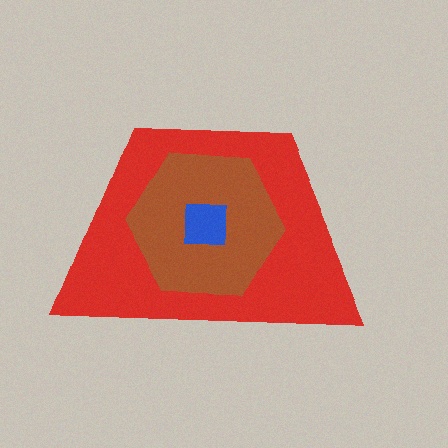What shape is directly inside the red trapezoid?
The brown hexagon.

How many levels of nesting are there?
3.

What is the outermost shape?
The red trapezoid.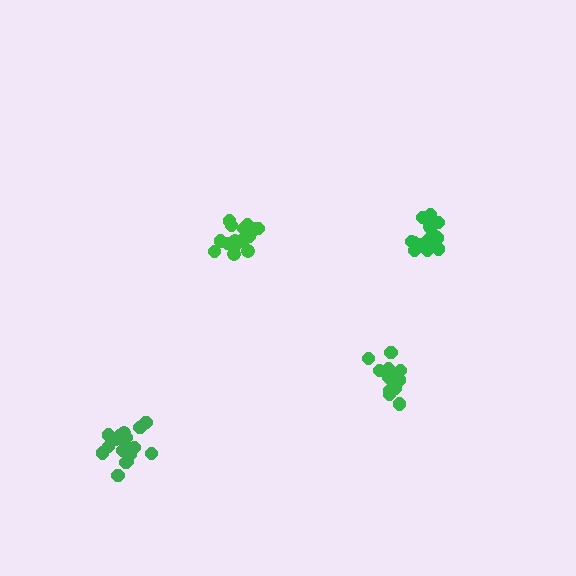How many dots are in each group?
Group 1: 16 dots, Group 2: 18 dots, Group 3: 18 dots, Group 4: 14 dots (66 total).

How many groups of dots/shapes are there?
There are 4 groups.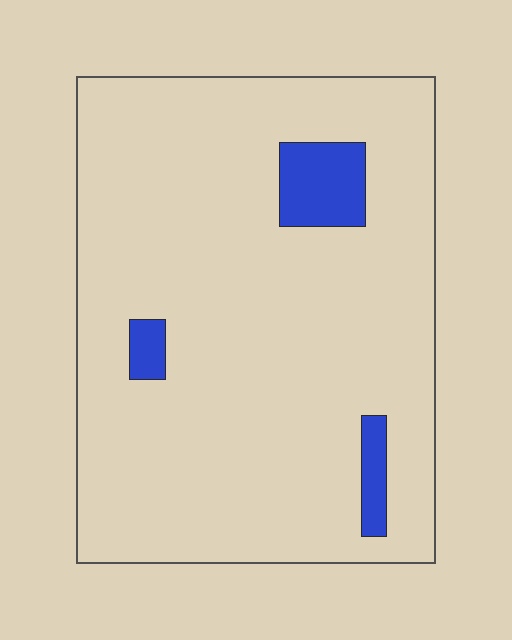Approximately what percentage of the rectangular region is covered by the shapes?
Approximately 5%.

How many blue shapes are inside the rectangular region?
3.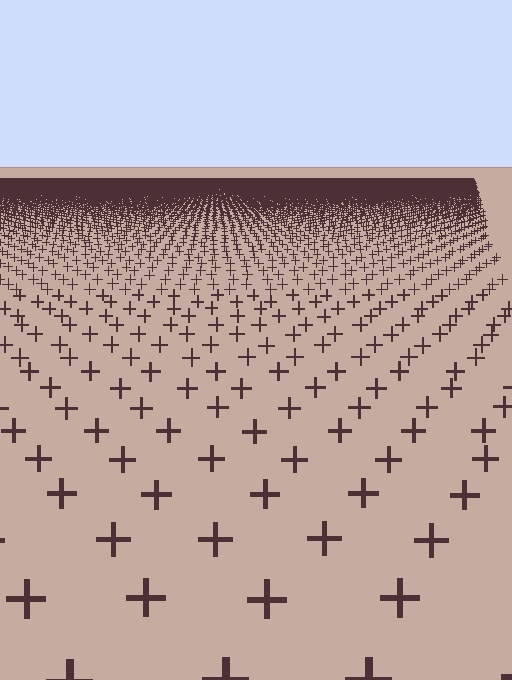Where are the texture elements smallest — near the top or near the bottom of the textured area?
Near the top.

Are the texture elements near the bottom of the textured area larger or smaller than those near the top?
Larger. Near the bottom, elements are closer to the viewer and appear at a bigger on-screen size.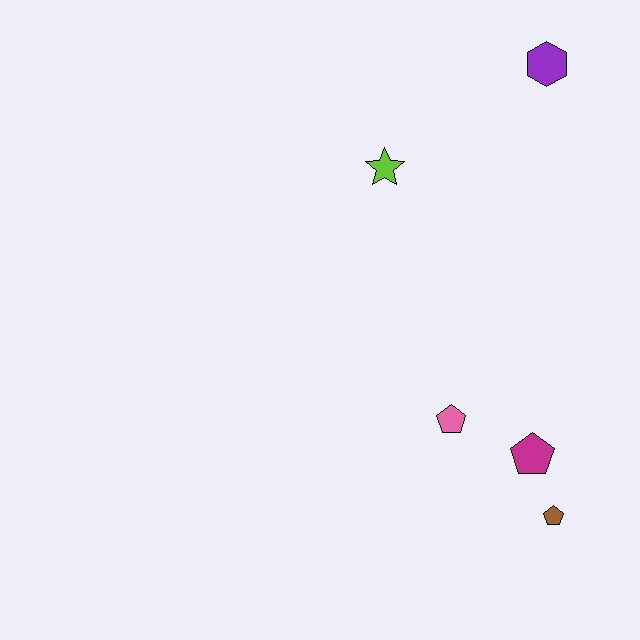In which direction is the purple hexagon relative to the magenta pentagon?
The purple hexagon is above the magenta pentagon.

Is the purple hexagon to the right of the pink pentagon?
Yes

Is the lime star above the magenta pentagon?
Yes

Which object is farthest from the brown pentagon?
The purple hexagon is farthest from the brown pentagon.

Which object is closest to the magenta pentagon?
The brown pentagon is closest to the magenta pentagon.